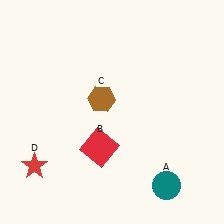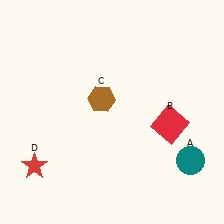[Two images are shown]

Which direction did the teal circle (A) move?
The teal circle (A) moved up.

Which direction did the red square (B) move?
The red square (B) moved right.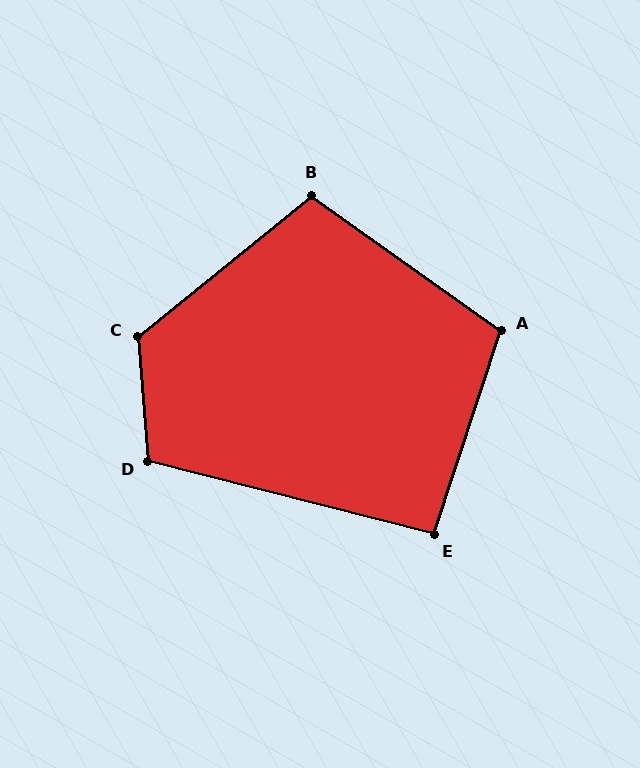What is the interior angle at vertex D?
Approximately 109 degrees (obtuse).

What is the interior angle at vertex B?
Approximately 106 degrees (obtuse).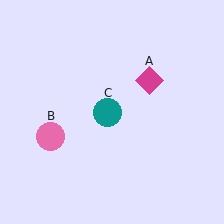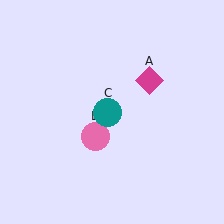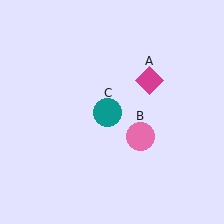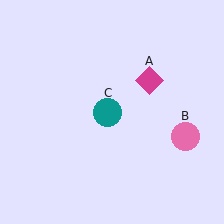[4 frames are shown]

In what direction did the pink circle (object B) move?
The pink circle (object B) moved right.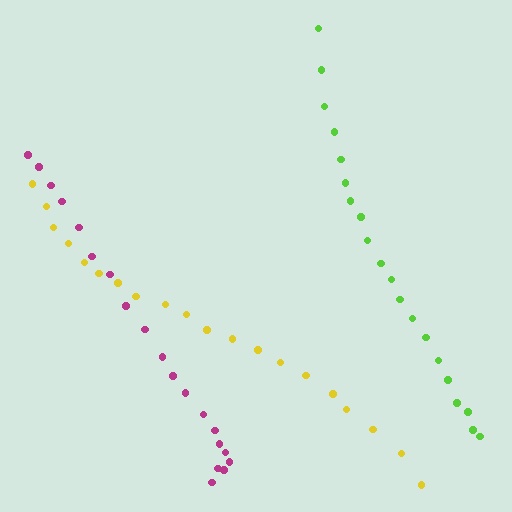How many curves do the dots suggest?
There are 3 distinct paths.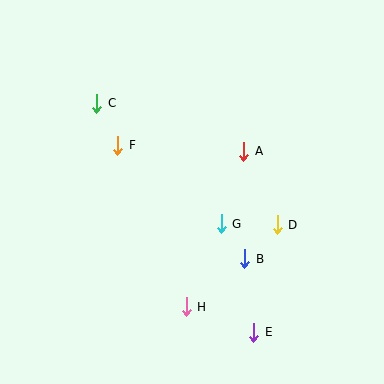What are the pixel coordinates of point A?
Point A is at (244, 151).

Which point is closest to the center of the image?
Point G at (221, 224) is closest to the center.